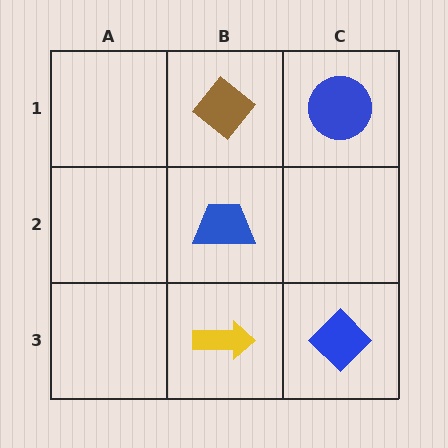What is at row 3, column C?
A blue diamond.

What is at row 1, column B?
A brown diamond.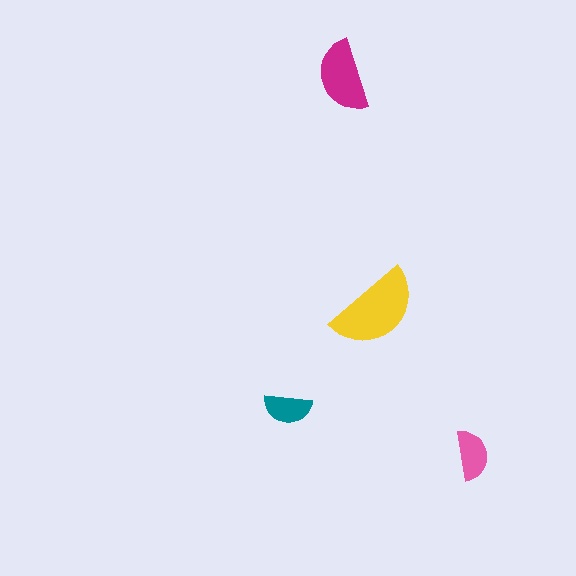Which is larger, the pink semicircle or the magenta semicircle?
The magenta one.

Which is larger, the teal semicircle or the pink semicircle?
The pink one.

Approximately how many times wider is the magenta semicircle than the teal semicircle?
About 1.5 times wider.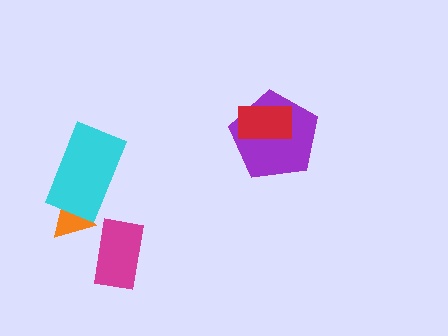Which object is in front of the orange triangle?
The cyan rectangle is in front of the orange triangle.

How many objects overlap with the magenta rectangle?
0 objects overlap with the magenta rectangle.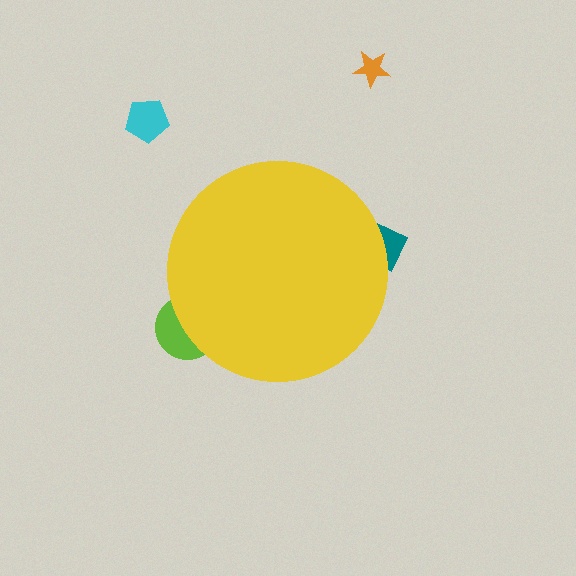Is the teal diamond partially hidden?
Yes, the teal diamond is partially hidden behind the yellow circle.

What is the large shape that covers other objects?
A yellow circle.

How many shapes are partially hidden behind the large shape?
2 shapes are partially hidden.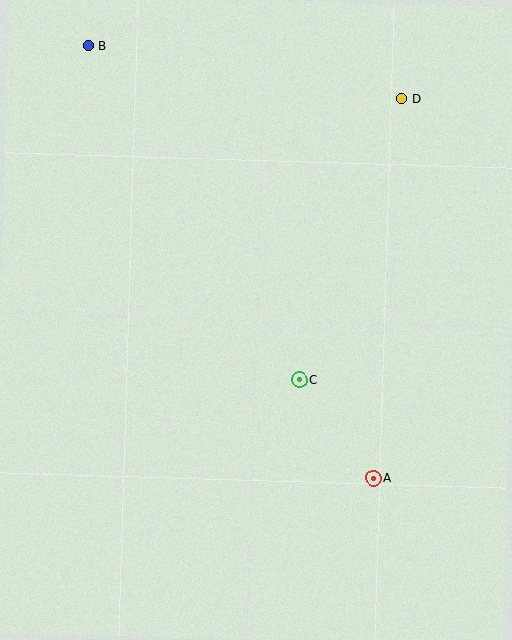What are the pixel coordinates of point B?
Point B is at (88, 45).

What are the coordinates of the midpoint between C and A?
The midpoint between C and A is at (336, 429).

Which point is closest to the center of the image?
Point C at (299, 379) is closest to the center.